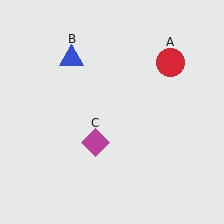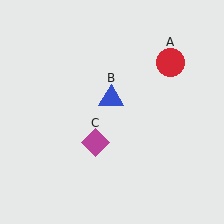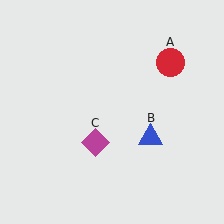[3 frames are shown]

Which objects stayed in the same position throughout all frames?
Red circle (object A) and magenta diamond (object C) remained stationary.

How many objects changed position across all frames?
1 object changed position: blue triangle (object B).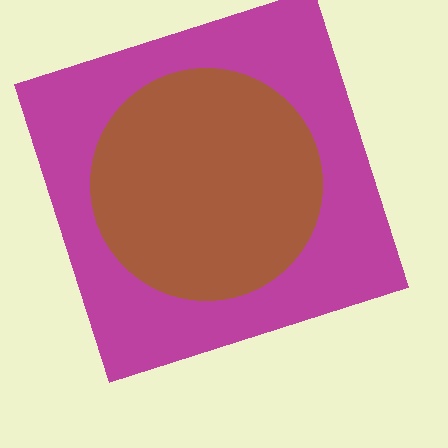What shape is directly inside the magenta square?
The brown circle.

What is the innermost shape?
The brown circle.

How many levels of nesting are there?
2.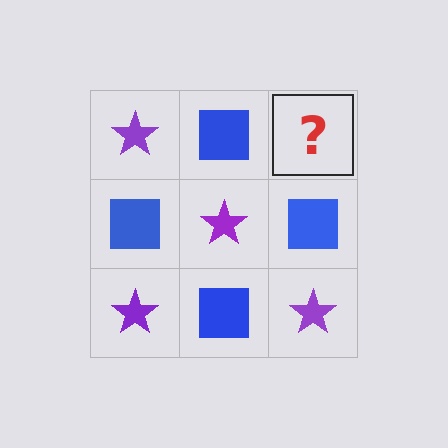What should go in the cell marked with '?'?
The missing cell should contain a purple star.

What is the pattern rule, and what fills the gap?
The rule is that it alternates purple star and blue square in a checkerboard pattern. The gap should be filled with a purple star.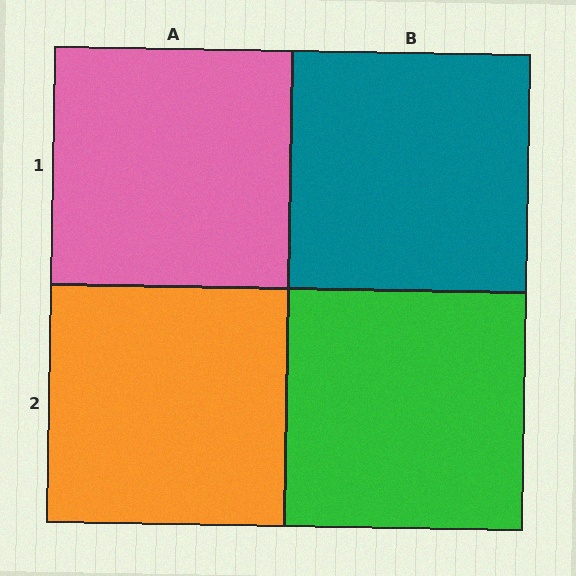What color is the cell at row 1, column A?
Pink.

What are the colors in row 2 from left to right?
Orange, green.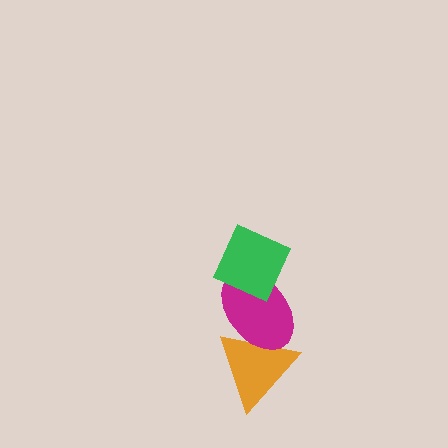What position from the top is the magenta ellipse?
The magenta ellipse is 2nd from the top.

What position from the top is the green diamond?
The green diamond is 1st from the top.